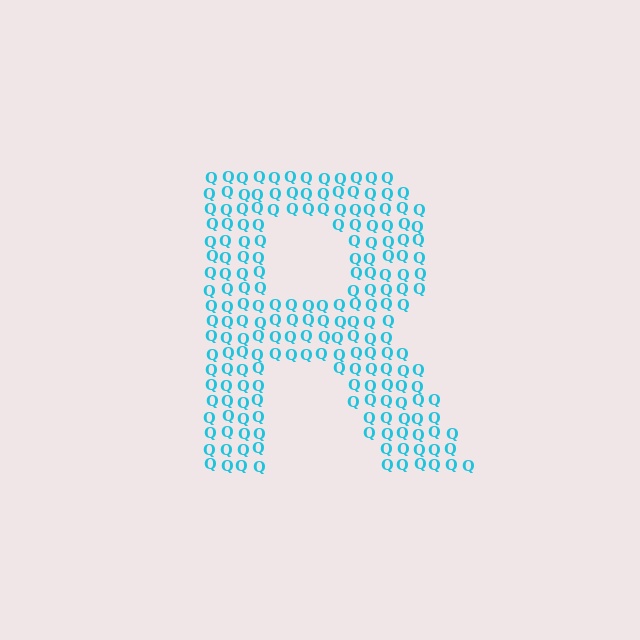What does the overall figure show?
The overall figure shows the letter R.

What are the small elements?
The small elements are letter Q's.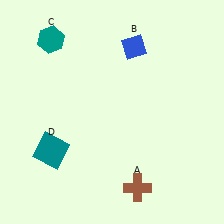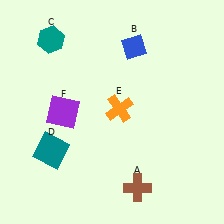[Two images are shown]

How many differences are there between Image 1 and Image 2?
There are 2 differences between the two images.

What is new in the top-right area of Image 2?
An orange cross (E) was added in the top-right area of Image 2.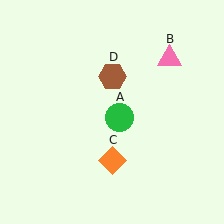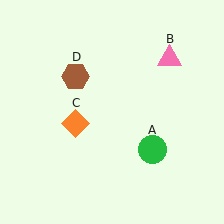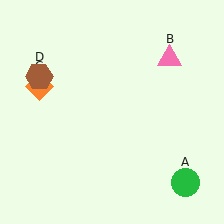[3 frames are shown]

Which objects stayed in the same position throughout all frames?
Pink triangle (object B) remained stationary.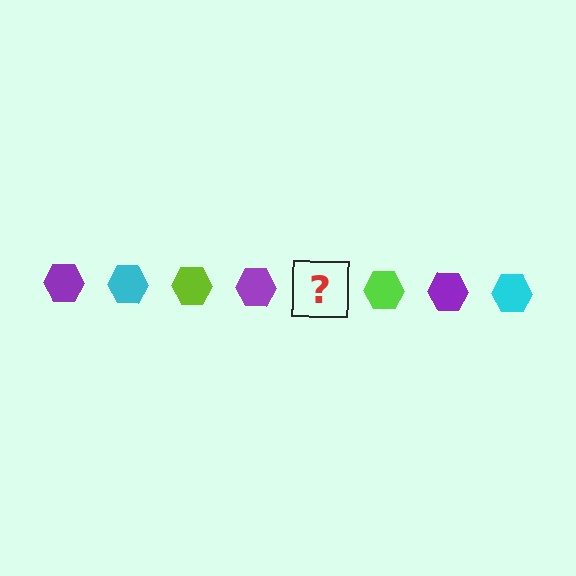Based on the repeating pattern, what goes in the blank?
The blank should be a cyan hexagon.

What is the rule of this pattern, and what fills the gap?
The rule is that the pattern cycles through purple, cyan, lime hexagons. The gap should be filled with a cyan hexagon.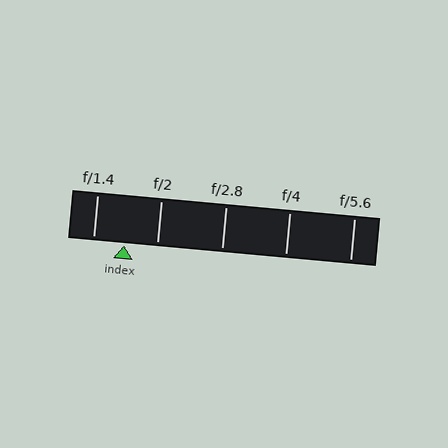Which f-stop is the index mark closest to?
The index mark is closest to f/1.4.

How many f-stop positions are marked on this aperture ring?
There are 5 f-stop positions marked.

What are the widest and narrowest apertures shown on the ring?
The widest aperture shown is f/1.4 and the narrowest is f/5.6.